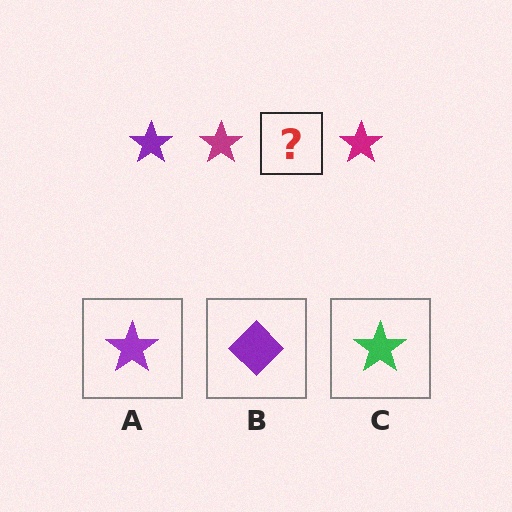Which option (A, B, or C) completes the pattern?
A.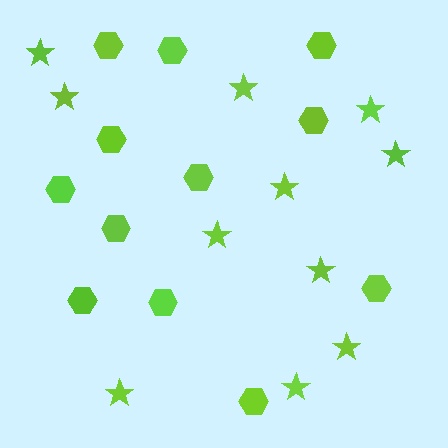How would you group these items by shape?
There are 2 groups: one group of stars (11) and one group of hexagons (12).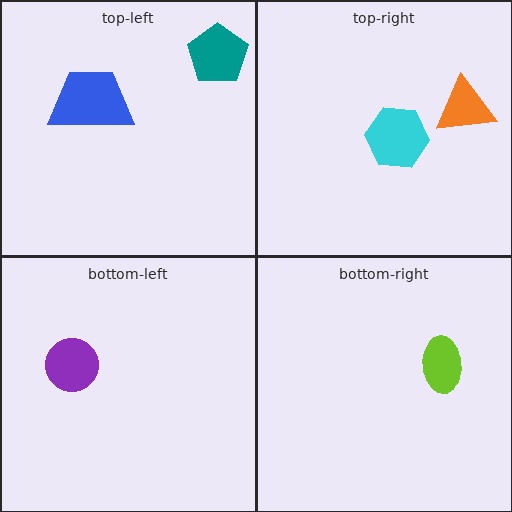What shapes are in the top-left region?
The blue trapezoid, the teal pentagon.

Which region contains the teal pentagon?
The top-left region.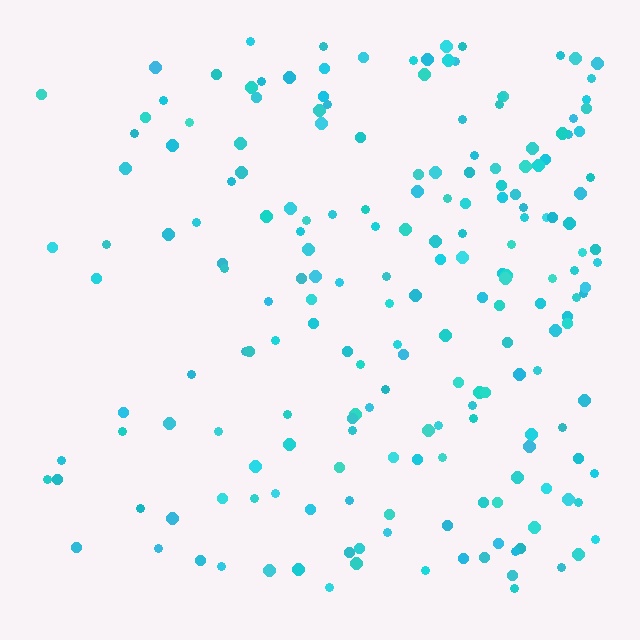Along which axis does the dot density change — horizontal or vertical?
Horizontal.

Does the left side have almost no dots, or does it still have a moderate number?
Still a moderate number, just noticeably fewer than the right.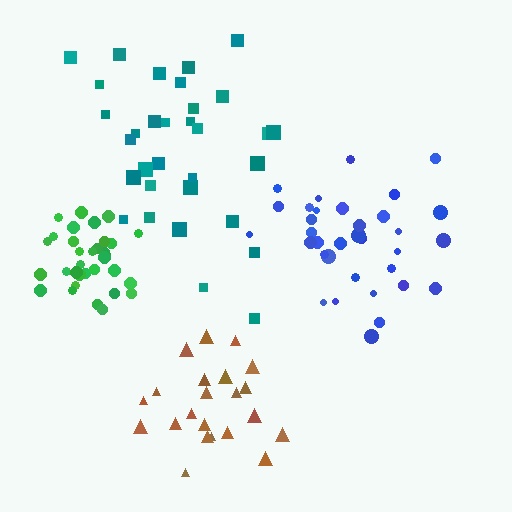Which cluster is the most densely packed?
Green.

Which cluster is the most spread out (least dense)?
Teal.